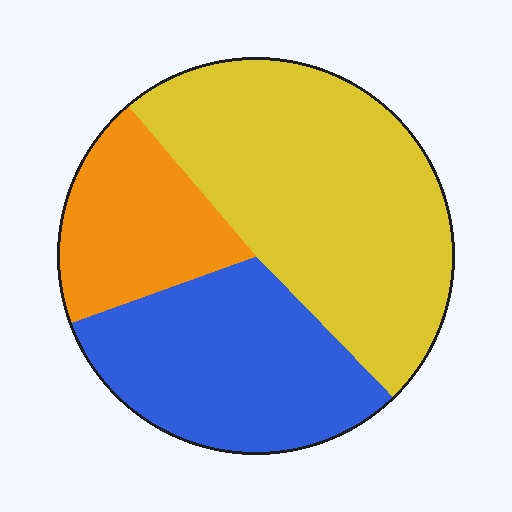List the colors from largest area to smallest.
From largest to smallest: yellow, blue, orange.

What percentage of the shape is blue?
Blue covers about 30% of the shape.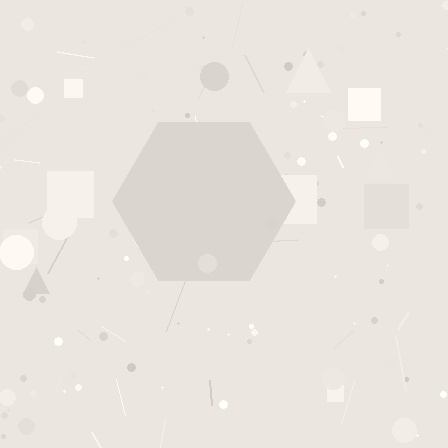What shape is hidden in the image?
A hexagon is hidden in the image.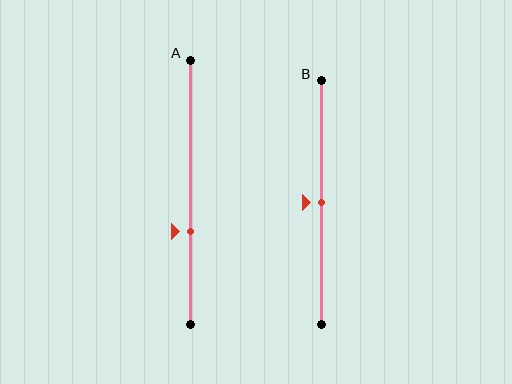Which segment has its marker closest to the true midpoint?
Segment B has its marker closest to the true midpoint.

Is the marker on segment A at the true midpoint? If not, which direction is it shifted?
No, the marker on segment A is shifted downward by about 15% of the segment length.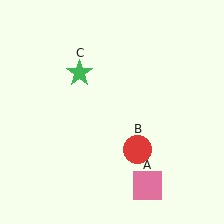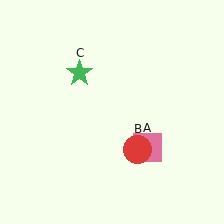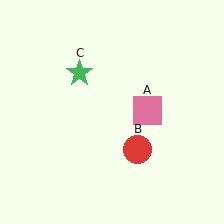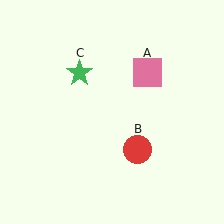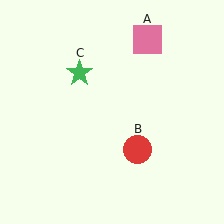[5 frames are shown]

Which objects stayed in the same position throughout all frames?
Red circle (object B) and green star (object C) remained stationary.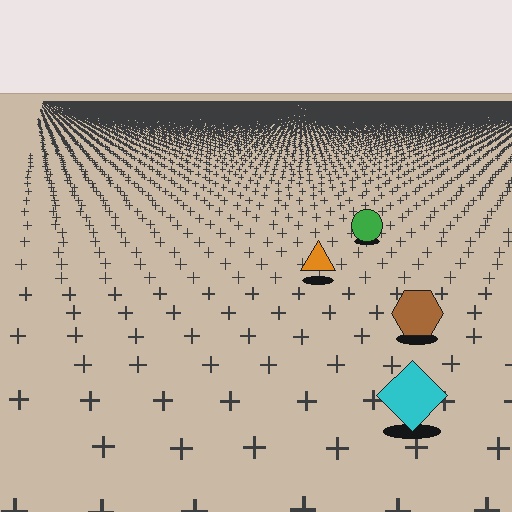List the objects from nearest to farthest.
From nearest to farthest: the cyan diamond, the brown hexagon, the orange triangle, the green circle.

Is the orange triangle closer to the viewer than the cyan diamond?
No. The cyan diamond is closer — you can tell from the texture gradient: the ground texture is coarser near it.